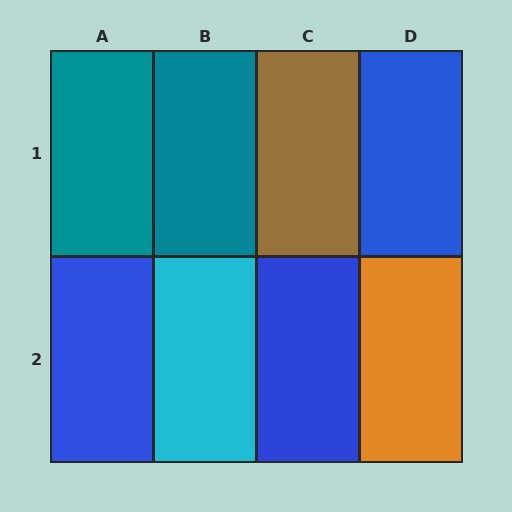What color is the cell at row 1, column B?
Teal.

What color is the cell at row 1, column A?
Teal.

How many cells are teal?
2 cells are teal.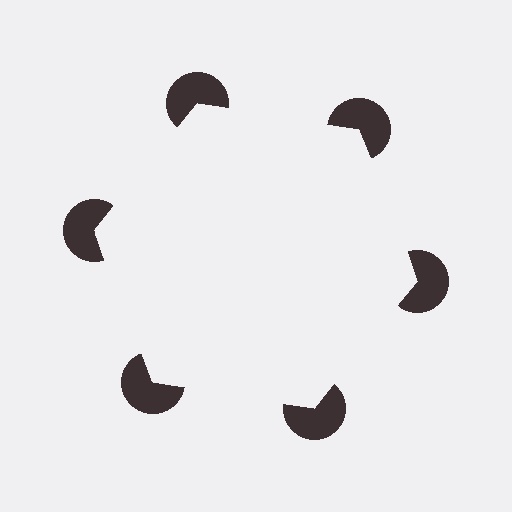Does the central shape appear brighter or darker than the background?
It typically appears slightly brighter than the background, even though no actual brightness change is drawn.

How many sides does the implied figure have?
6 sides.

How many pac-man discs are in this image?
There are 6 — one at each vertex of the illusory hexagon.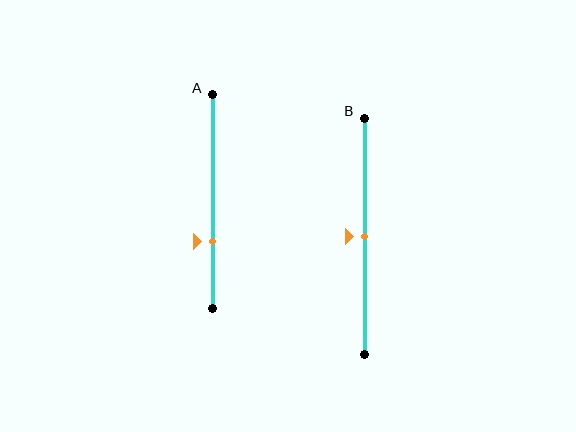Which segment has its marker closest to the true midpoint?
Segment B has its marker closest to the true midpoint.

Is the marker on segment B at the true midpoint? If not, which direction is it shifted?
Yes, the marker on segment B is at the true midpoint.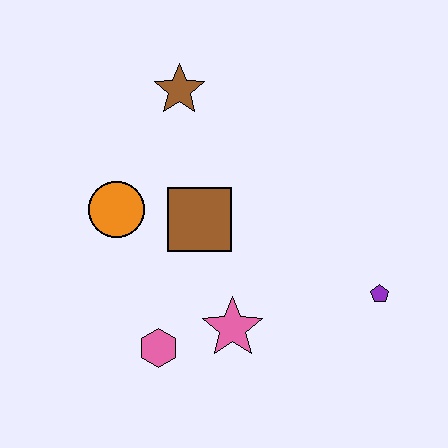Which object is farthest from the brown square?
The purple pentagon is farthest from the brown square.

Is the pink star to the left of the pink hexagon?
No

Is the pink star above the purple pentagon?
No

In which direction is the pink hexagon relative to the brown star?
The pink hexagon is below the brown star.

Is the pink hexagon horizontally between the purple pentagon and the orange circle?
Yes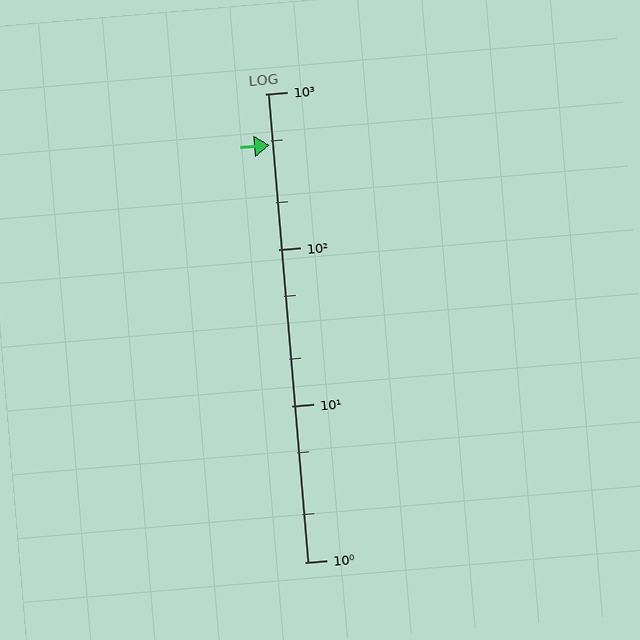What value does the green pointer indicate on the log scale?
The pointer indicates approximately 470.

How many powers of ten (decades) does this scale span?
The scale spans 3 decades, from 1 to 1000.